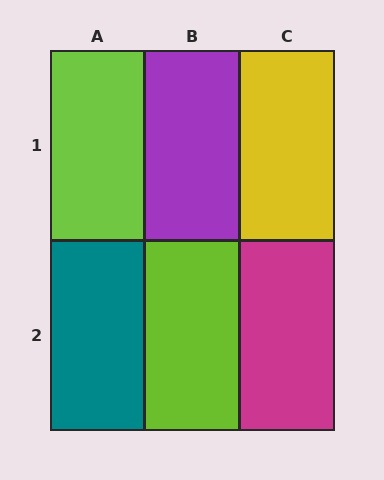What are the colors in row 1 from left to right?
Lime, purple, yellow.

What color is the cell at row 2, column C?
Magenta.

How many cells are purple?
1 cell is purple.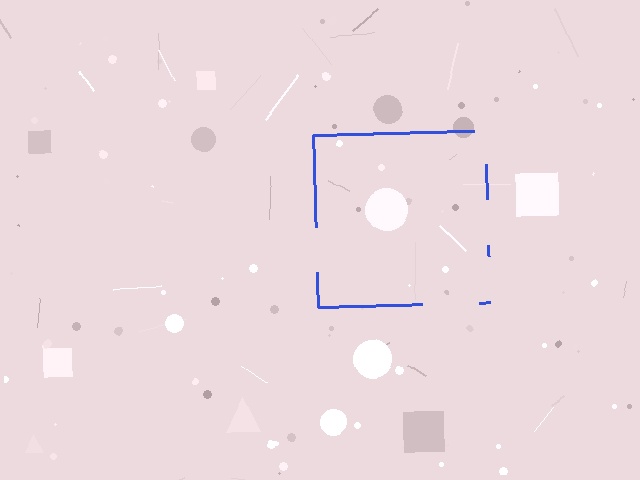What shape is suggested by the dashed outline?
The dashed outline suggests a square.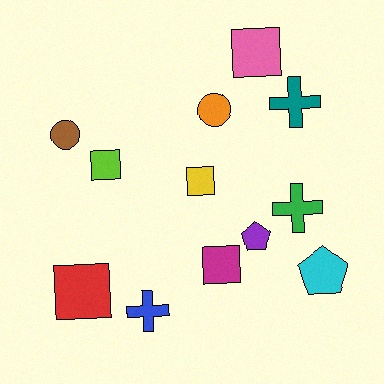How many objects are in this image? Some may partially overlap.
There are 12 objects.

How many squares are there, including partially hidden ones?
There are 5 squares.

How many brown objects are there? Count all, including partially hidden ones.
There is 1 brown object.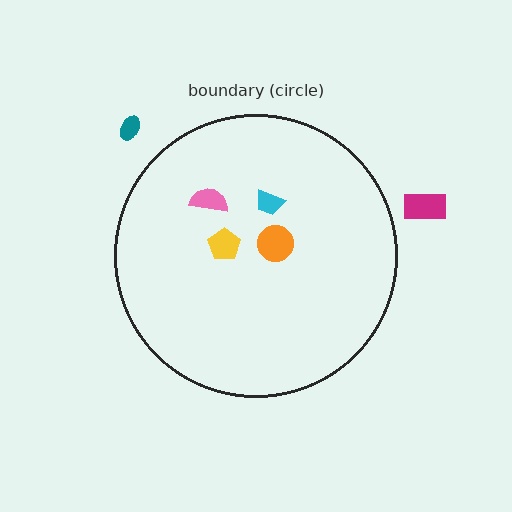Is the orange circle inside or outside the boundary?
Inside.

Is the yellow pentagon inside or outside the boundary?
Inside.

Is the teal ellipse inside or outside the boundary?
Outside.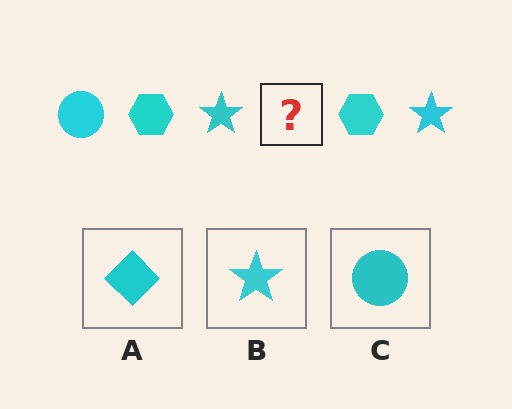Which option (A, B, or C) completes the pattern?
C.